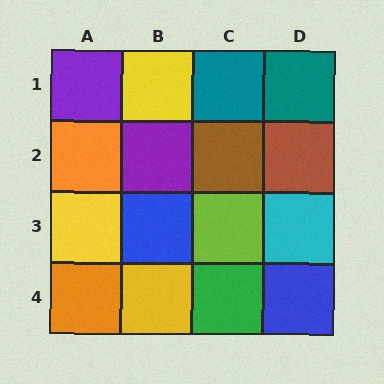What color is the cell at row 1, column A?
Purple.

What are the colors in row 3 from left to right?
Yellow, blue, lime, cyan.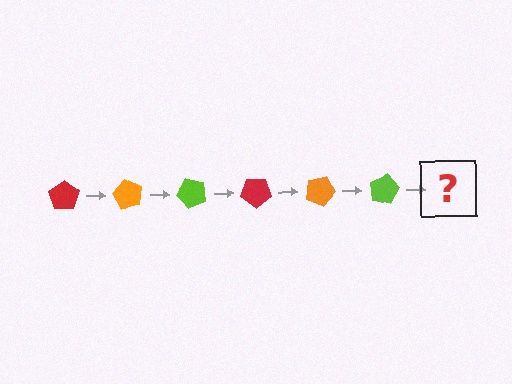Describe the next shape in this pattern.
It should be a red pentagon, rotated 360 degrees from the start.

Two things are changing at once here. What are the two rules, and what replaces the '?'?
The two rules are that it rotates 60 degrees each step and the color cycles through red, orange, and lime. The '?' should be a red pentagon, rotated 360 degrees from the start.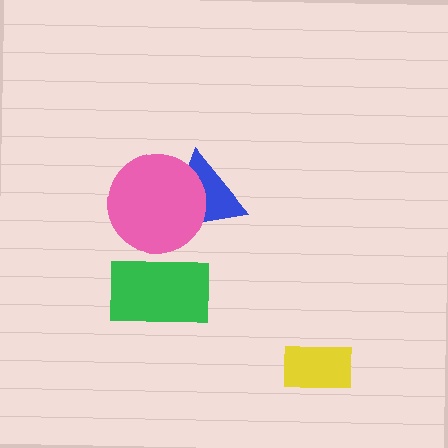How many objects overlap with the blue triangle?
1 object overlaps with the blue triangle.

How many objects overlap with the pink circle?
1 object overlaps with the pink circle.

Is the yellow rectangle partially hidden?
No, no other shape covers it.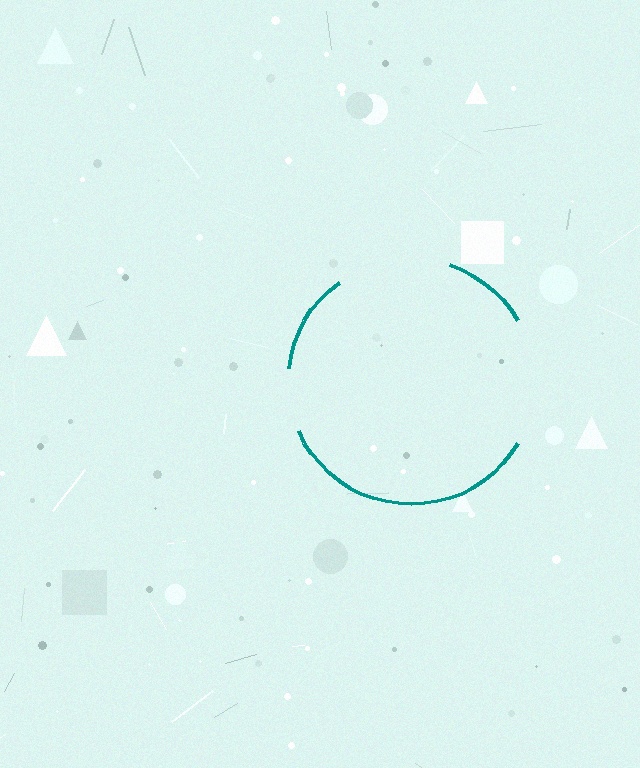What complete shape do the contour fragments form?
The contour fragments form a circle.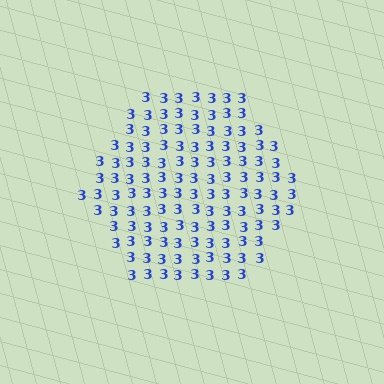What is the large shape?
The large shape is a hexagon.